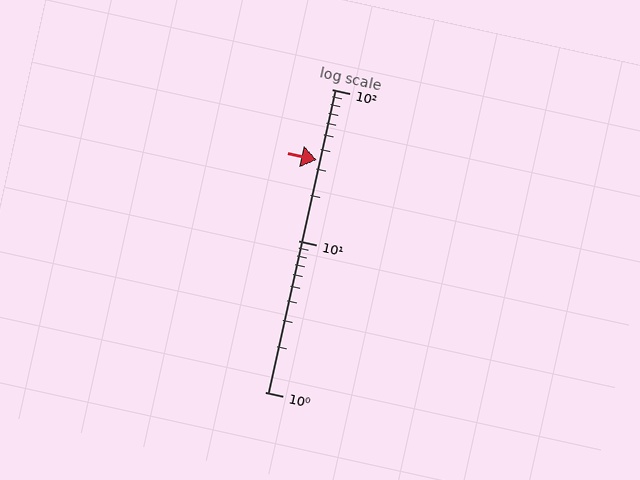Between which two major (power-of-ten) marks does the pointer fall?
The pointer is between 10 and 100.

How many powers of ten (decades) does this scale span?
The scale spans 2 decades, from 1 to 100.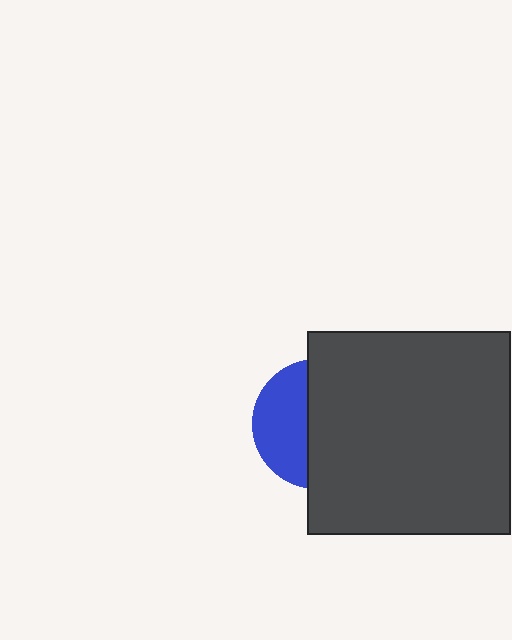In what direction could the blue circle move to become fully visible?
The blue circle could move left. That would shift it out from behind the dark gray square entirely.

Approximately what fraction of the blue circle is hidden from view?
Roughly 59% of the blue circle is hidden behind the dark gray square.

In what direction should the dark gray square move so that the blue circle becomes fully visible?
The dark gray square should move right. That is the shortest direction to clear the overlap and leave the blue circle fully visible.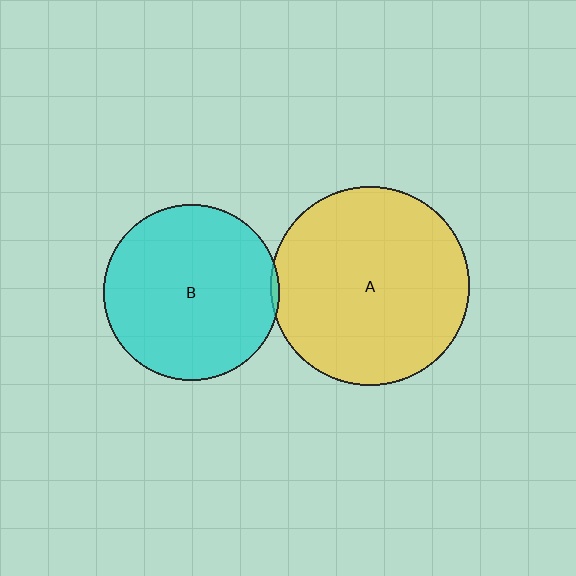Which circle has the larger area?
Circle A (yellow).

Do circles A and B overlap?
Yes.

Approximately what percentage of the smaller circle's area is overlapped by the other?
Approximately 5%.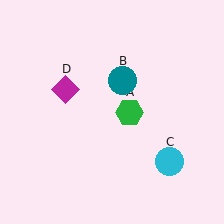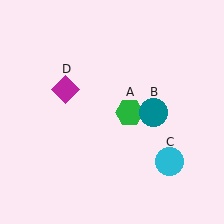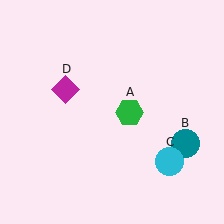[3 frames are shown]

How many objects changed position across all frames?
1 object changed position: teal circle (object B).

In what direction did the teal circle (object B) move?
The teal circle (object B) moved down and to the right.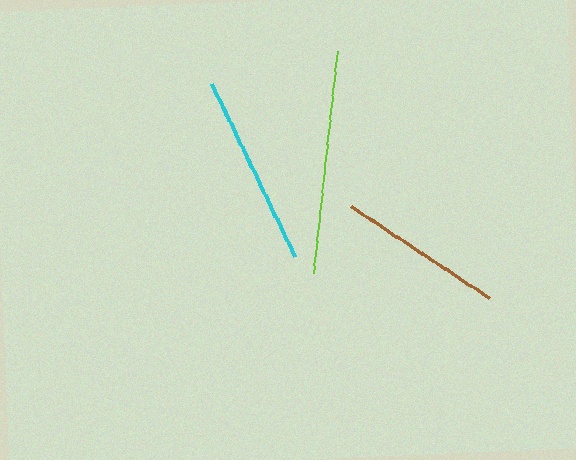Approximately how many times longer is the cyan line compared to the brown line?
The cyan line is approximately 1.2 times the length of the brown line.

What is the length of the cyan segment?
The cyan segment is approximately 191 pixels long.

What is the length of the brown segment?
The brown segment is approximately 165 pixels long.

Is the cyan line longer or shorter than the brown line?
The cyan line is longer than the brown line.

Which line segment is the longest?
The lime line is the longest at approximately 224 pixels.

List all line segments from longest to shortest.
From longest to shortest: lime, cyan, brown.